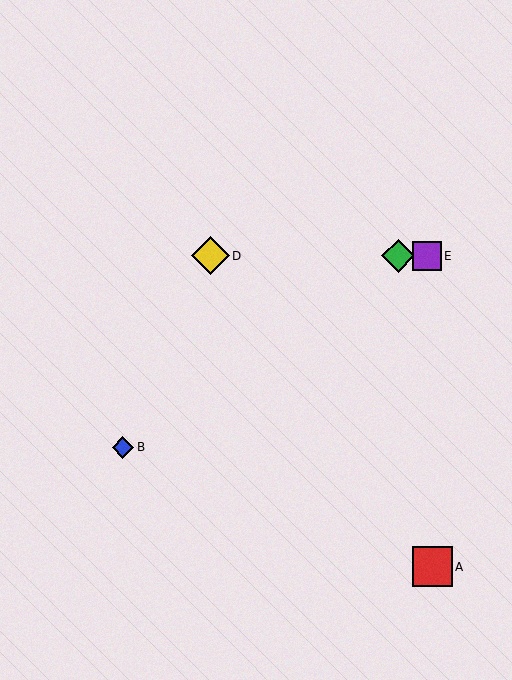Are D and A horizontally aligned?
No, D is at y≈256 and A is at y≈567.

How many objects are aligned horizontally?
3 objects (C, D, E) are aligned horizontally.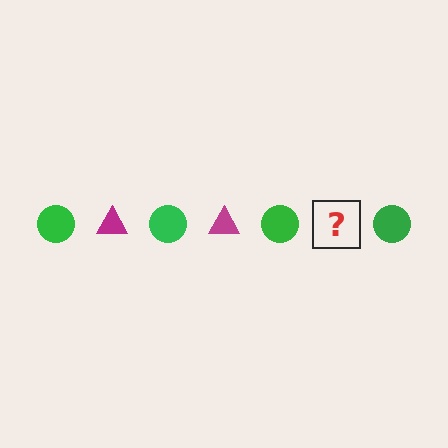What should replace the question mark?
The question mark should be replaced with a magenta triangle.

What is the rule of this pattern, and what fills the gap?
The rule is that the pattern alternates between green circle and magenta triangle. The gap should be filled with a magenta triangle.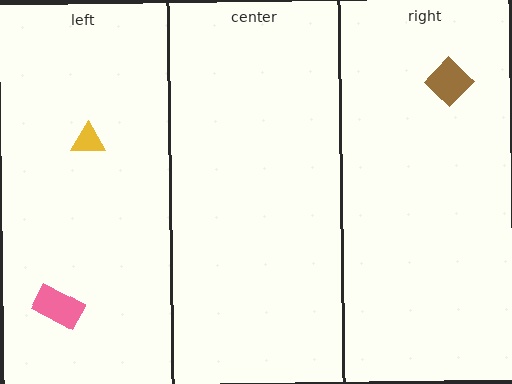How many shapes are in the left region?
2.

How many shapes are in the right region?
1.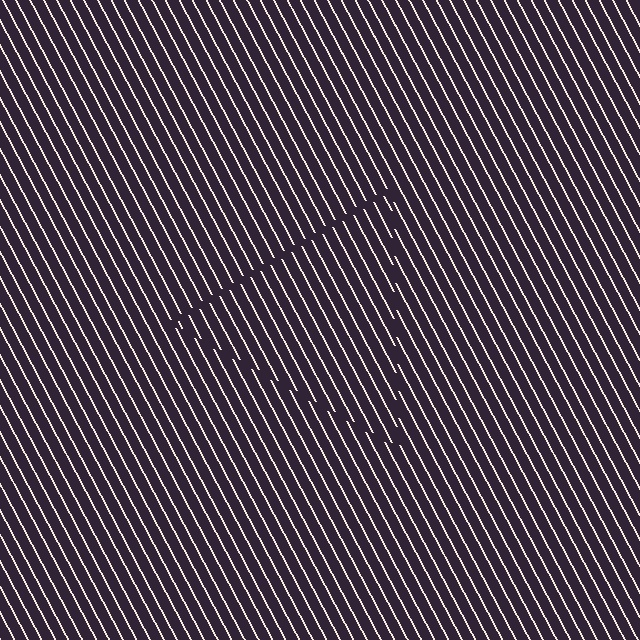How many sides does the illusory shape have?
3 sides — the line-ends trace a triangle.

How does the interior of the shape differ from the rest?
The interior of the shape contains the same grating, shifted by half a period — the contour is defined by the phase discontinuity where line-ends from the inner and outer gratings abut.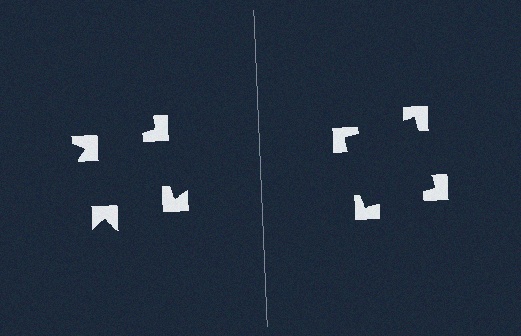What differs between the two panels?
The notched squares are positioned identically on both sides; only the wedge orientations differ. On the right they align to a square; on the left they are misaligned.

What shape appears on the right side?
An illusory square.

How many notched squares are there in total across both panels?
8 — 4 on each side.